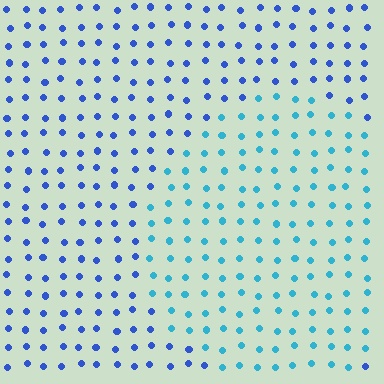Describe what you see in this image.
The image is filled with small blue elements in a uniform arrangement. A circle-shaped region is visible where the elements are tinted to a slightly different hue, forming a subtle color boundary.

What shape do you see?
I see a circle.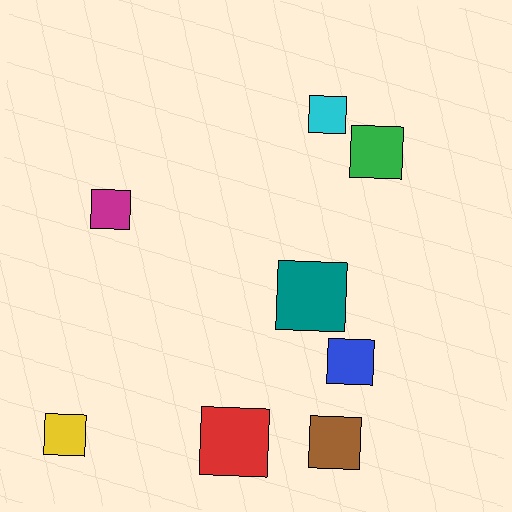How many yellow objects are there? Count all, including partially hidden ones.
There is 1 yellow object.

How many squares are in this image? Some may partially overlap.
There are 8 squares.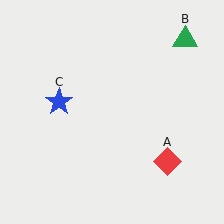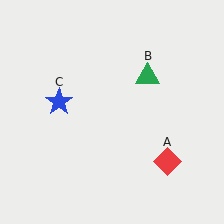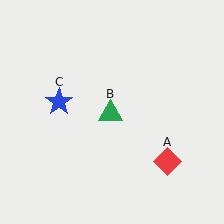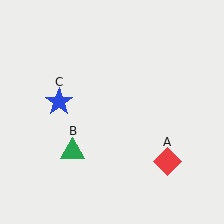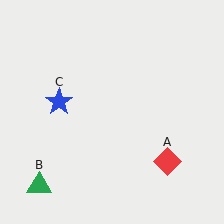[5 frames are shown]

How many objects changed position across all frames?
1 object changed position: green triangle (object B).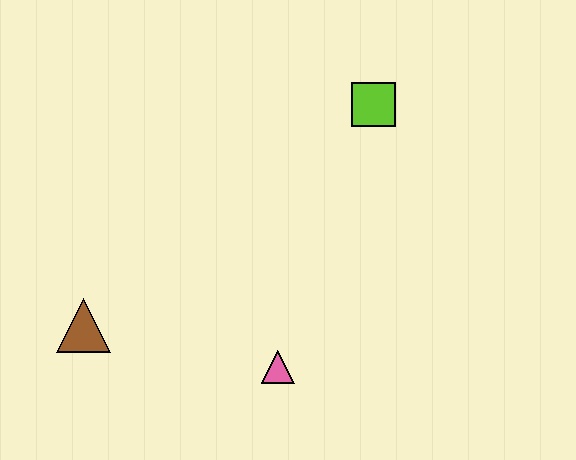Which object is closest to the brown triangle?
The pink triangle is closest to the brown triangle.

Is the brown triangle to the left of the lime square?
Yes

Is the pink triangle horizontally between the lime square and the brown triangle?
Yes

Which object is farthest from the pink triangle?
The lime square is farthest from the pink triangle.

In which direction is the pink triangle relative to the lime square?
The pink triangle is below the lime square.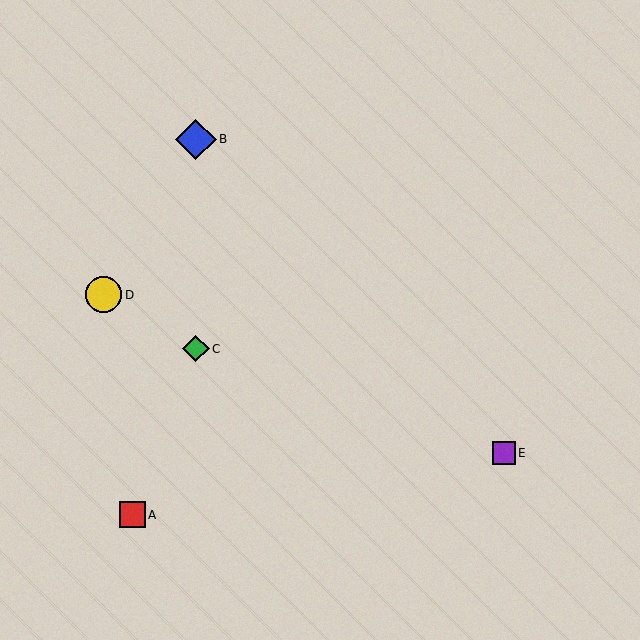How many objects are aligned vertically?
2 objects (B, C) are aligned vertically.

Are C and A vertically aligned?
No, C is at x≈196 and A is at x≈133.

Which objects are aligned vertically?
Objects B, C are aligned vertically.